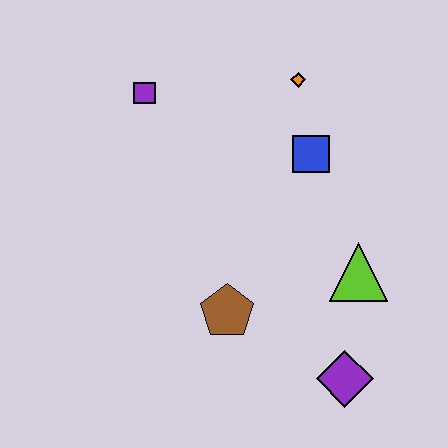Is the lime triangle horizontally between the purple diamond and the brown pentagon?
No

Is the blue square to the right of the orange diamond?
Yes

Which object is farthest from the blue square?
The purple diamond is farthest from the blue square.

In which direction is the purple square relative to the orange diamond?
The purple square is to the left of the orange diamond.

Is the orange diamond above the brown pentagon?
Yes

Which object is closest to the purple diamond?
The lime triangle is closest to the purple diamond.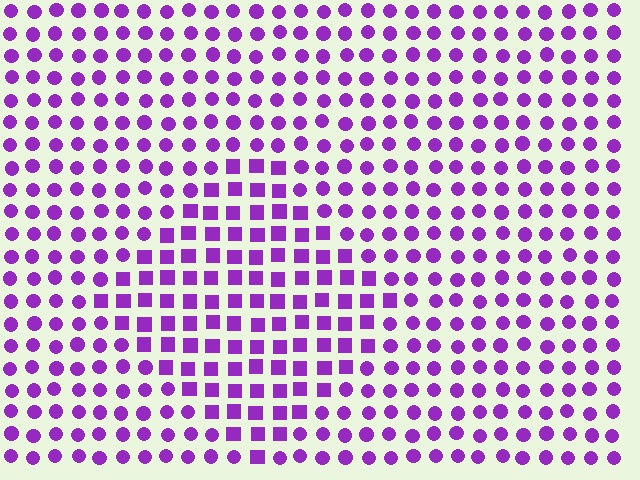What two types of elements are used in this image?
The image uses squares inside the diamond region and circles outside it.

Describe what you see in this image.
The image is filled with small purple elements arranged in a uniform grid. A diamond-shaped region contains squares, while the surrounding area contains circles. The boundary is defined purely by the change in element shape.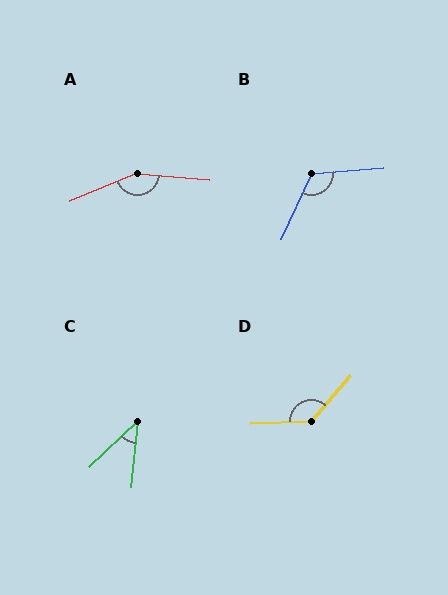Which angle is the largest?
A, at approximately 153 degrees.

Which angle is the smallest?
C, at approximately 40 degrees.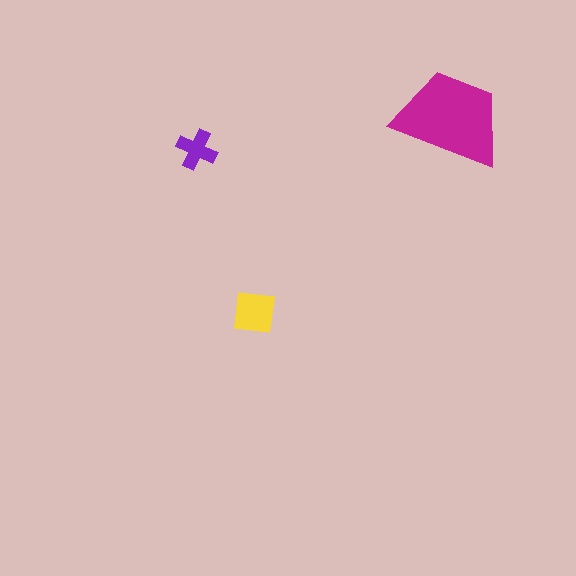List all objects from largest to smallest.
The magenta trapezoid, the yellow square, the purple cross.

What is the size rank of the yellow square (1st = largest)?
2nd.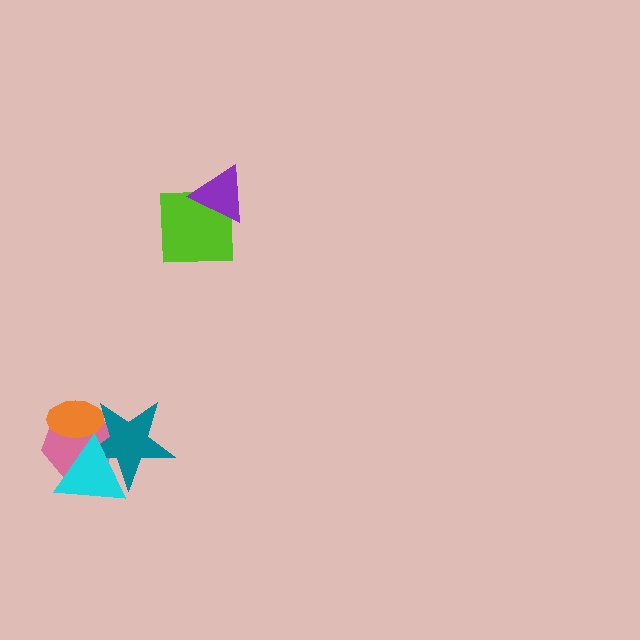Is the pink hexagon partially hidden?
Yes, it is partially covered by another shape.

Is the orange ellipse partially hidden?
Yes, it is partially covered by another shape.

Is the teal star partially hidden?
Yes, it is partially covered by another shape.